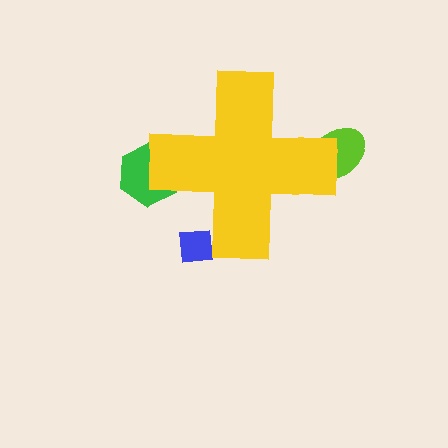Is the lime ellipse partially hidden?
Yes, the lime ellipse is partially hidden behind the yellow cross.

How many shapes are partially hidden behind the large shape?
3 shapes are partially hidden.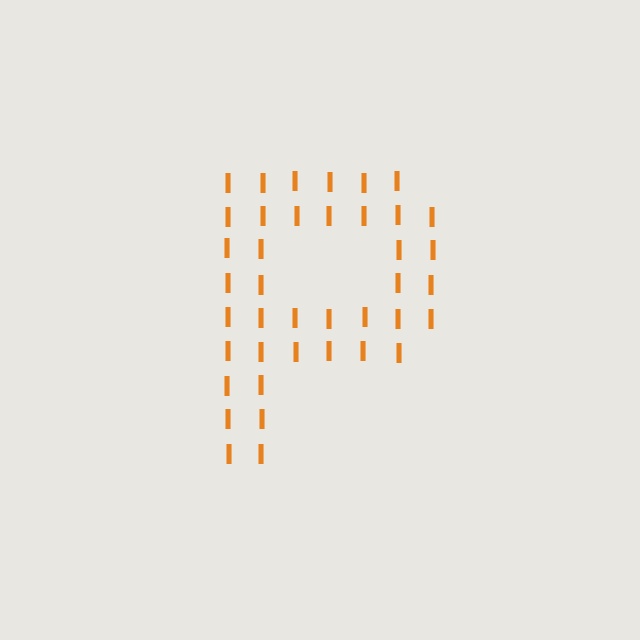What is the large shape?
The large shape is the letter P.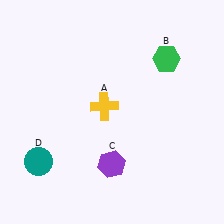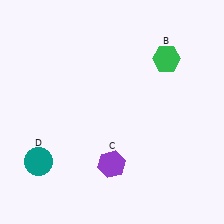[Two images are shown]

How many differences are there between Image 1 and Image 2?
There is 1 difference between the two images.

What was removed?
The yellow cross (A) was removed in Image 2.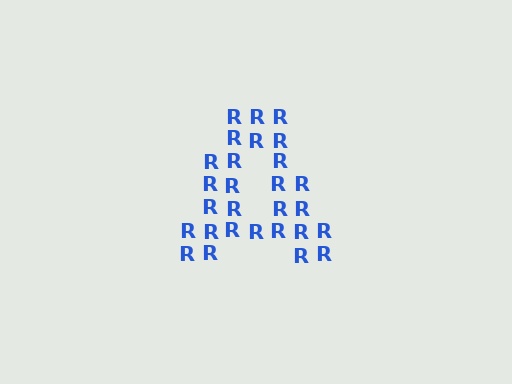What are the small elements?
The small elements are letter R's.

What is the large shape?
The large shape is the letter A.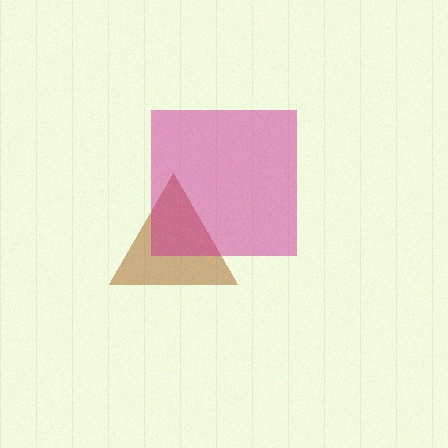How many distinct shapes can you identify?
There are 2 distinct shapes: a brown triangle, a magenta square.